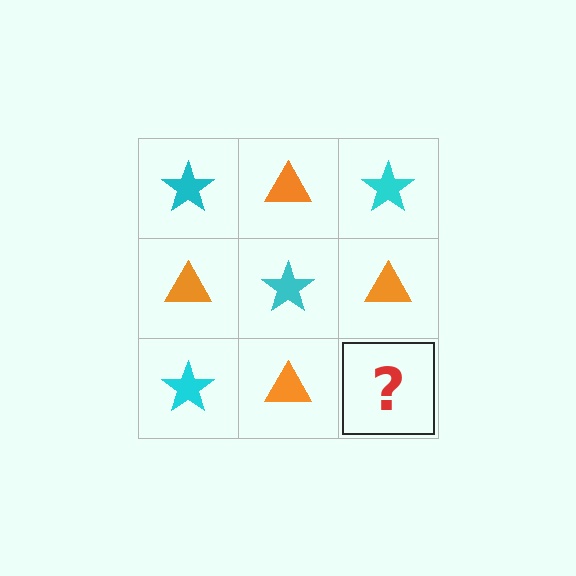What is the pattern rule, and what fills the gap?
The rule is that it alternates cyan star and orange triangle in a checkerboard pattern. The gap should be filled with a cyan star.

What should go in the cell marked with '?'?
The missing cell should contain a cyan star.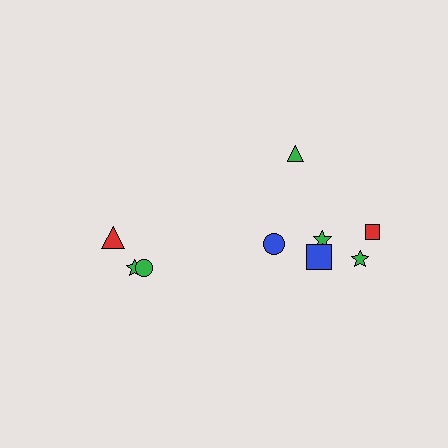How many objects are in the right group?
There are 6 objects.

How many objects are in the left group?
There are 3 objects.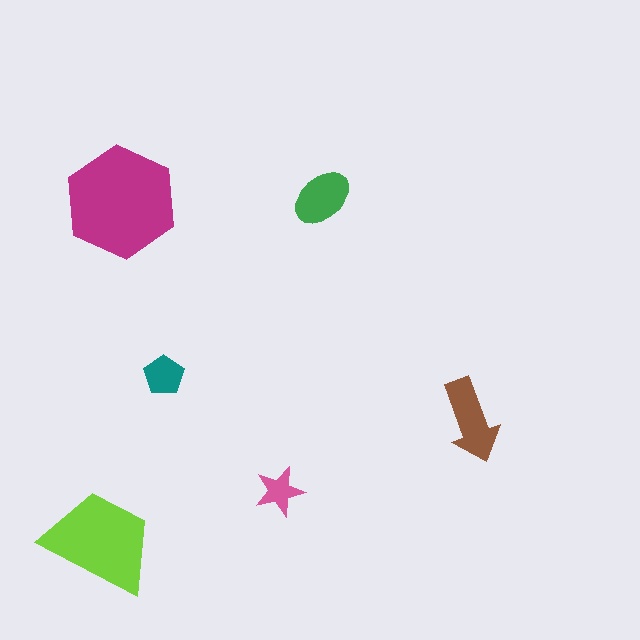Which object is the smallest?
The pink star.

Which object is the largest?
The magenta hexagon.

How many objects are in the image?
There are 6 objects in the image.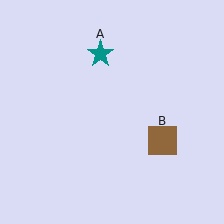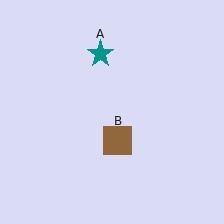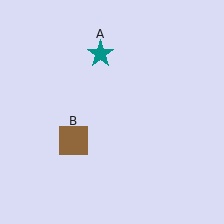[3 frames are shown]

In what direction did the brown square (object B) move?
The brown square (object B) moved left.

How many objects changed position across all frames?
1 object changed position: brown square (object B).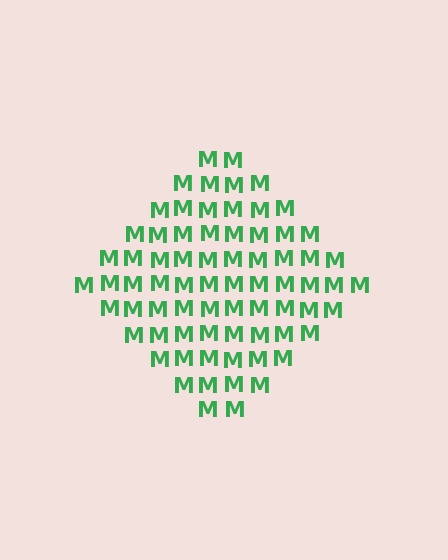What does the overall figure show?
The overall figure shows a diamond.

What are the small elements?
The small elements are letter M's.